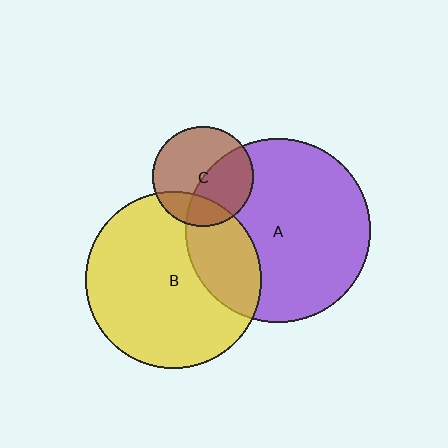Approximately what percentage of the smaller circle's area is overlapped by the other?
Approximately 45%.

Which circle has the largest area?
Circle A (purple).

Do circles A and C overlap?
Yes.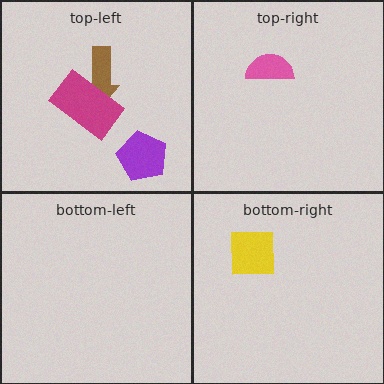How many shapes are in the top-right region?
1.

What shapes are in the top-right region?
The pink semicircle.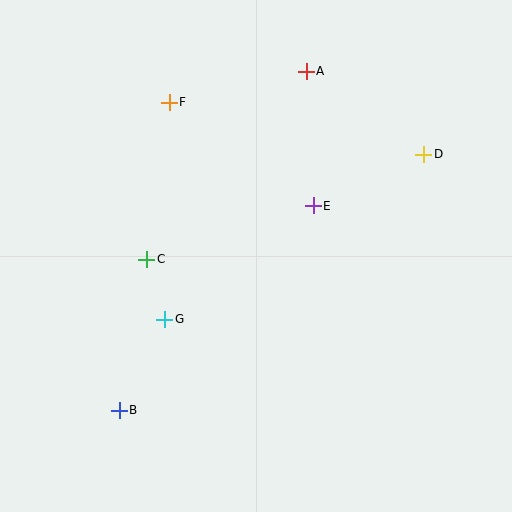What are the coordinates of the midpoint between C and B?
The midpoint between C and B is at (133, 335).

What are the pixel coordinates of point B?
Point B is at (119, 410).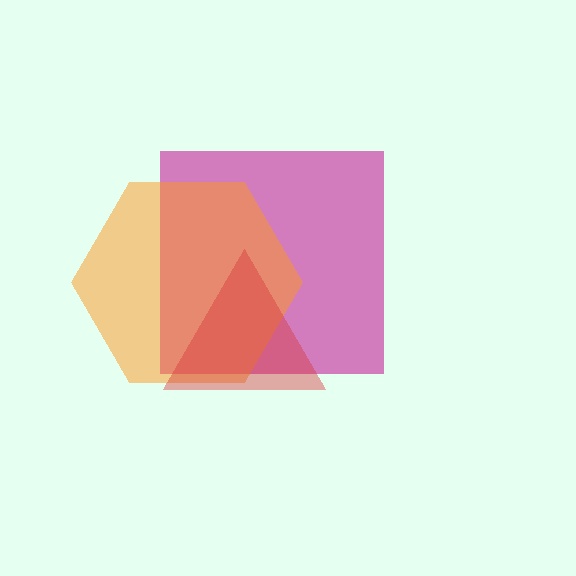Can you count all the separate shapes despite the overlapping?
Yes, there are 3 separate shapes.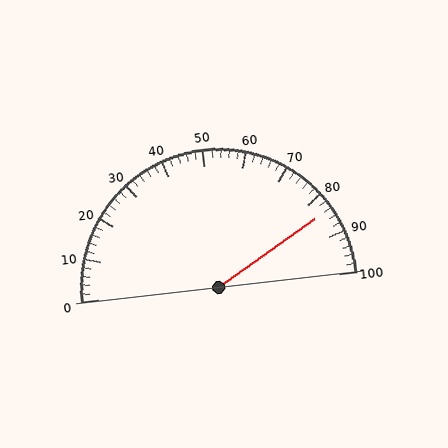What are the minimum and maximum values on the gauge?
The gauge ranges from 0 to 100.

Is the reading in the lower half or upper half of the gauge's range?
The reading is in the upper half of the range (0 to 100).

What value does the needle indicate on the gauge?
The needle indicates approximately 84.